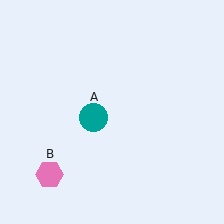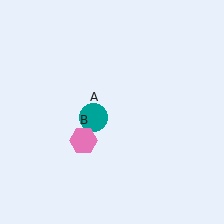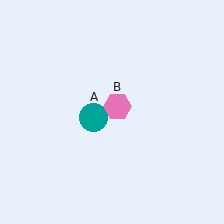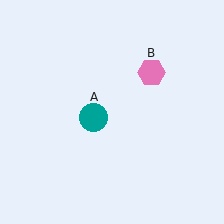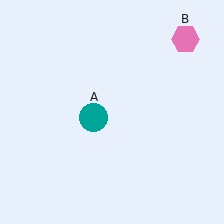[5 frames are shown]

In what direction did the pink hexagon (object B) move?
The pink hexagon (object B) moved up and to the right.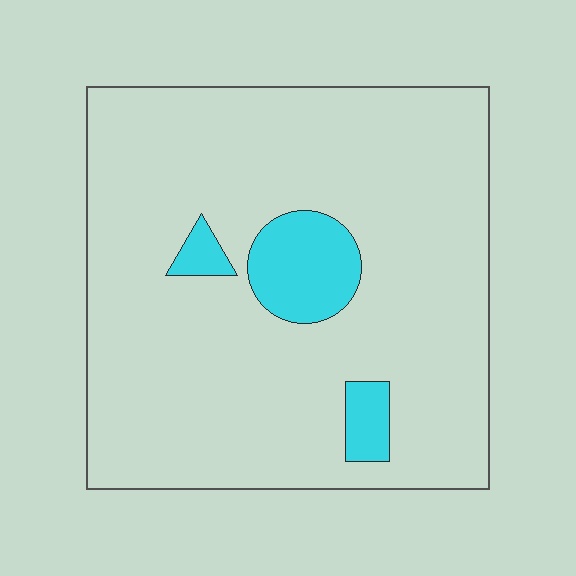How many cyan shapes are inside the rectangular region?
3.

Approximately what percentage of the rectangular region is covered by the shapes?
Approximately 10%.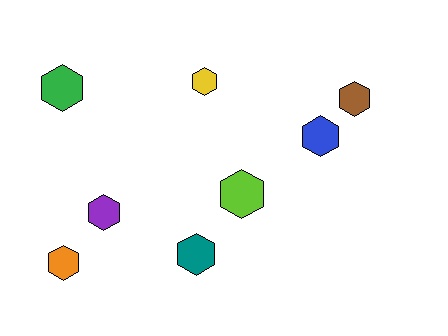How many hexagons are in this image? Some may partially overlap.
There are 8 hexagons.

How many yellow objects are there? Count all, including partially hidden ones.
There is 1 yellow object.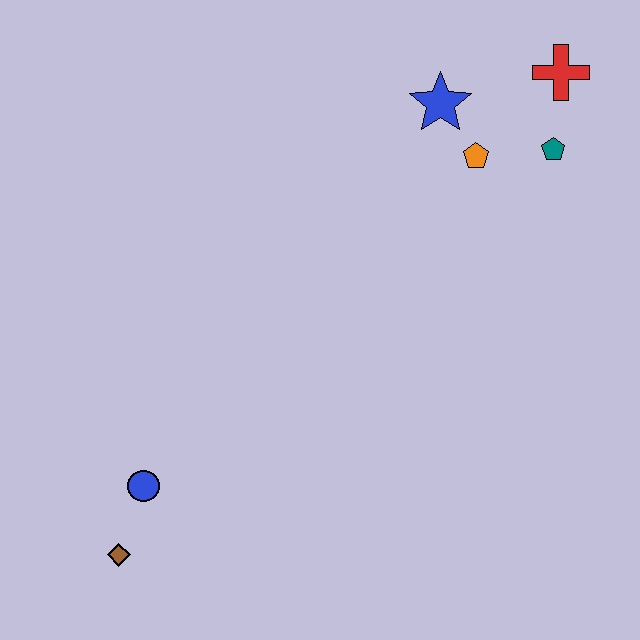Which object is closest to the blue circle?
The brown diamond is closest to the blue circle.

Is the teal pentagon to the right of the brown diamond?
Yes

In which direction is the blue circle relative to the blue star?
The blue circle is below the blue star.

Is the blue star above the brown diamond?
Yes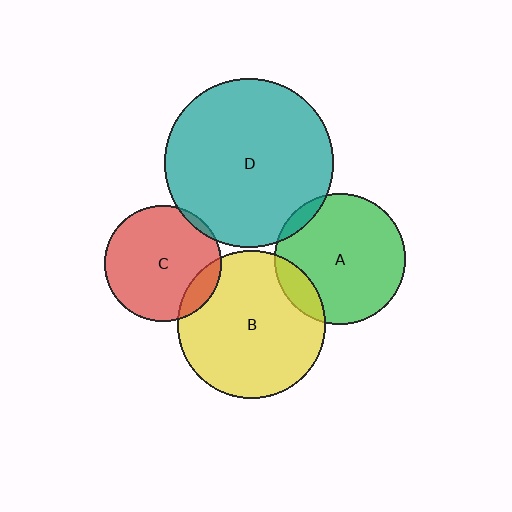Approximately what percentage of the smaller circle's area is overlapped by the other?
Approximately 15%.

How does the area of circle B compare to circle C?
Approximately 1.6 times.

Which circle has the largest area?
Circle D (teal).